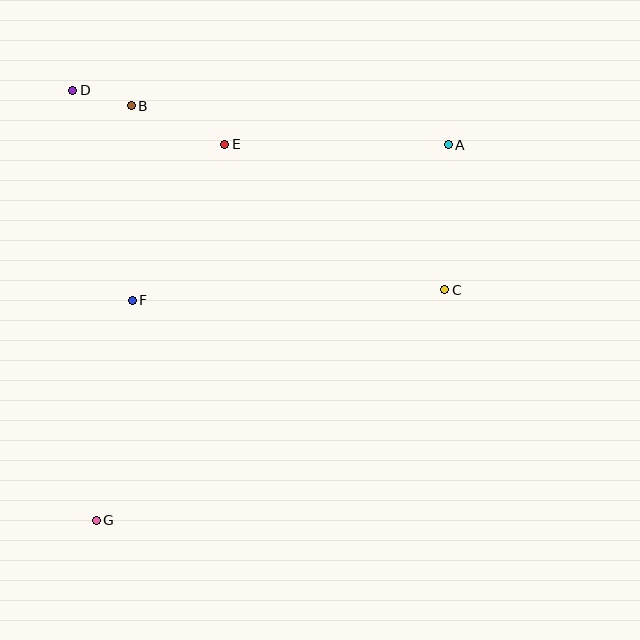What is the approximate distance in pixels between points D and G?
The distance between D and G is approximately 431 pixels.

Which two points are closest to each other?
Points B and D are closest to each other.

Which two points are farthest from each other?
Points A and G are farthest from each other.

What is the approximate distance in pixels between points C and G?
The distance between C and G is approximately 418 pixels.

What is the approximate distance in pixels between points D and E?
The distance between D and E is approximately 161 pixels.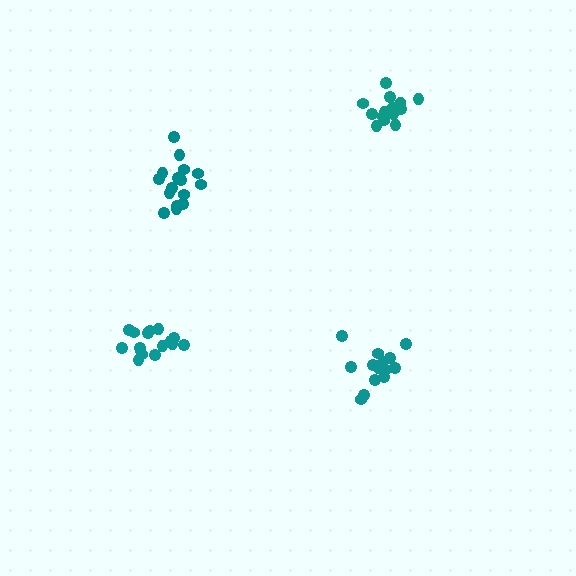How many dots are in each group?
Group 1: 14 dots, Group 2: 16 dots, Group 3: 16 dots, Group 4: 16 dots (62 total).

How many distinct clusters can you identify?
There are 4 distinct clusters.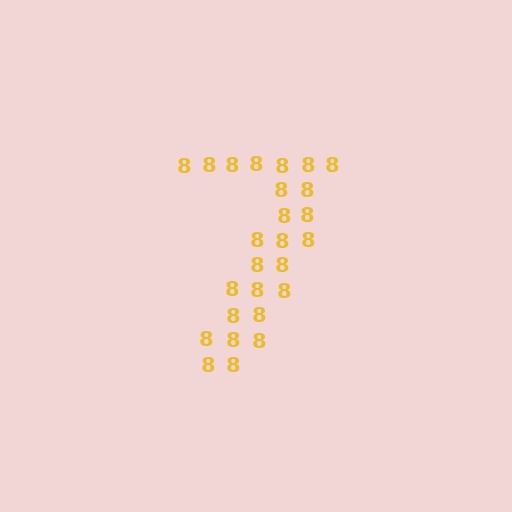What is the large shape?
The large shape is the digit 7.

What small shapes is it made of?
It is made of small digit 8's.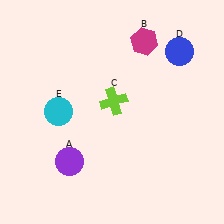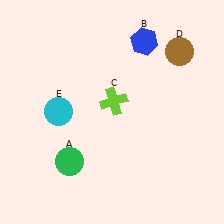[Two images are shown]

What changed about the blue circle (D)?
In Image 1, D is blue. In Image 2, it changed to brown.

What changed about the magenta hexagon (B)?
In Image 1, B is magenta. In Image 2, it changed to blue.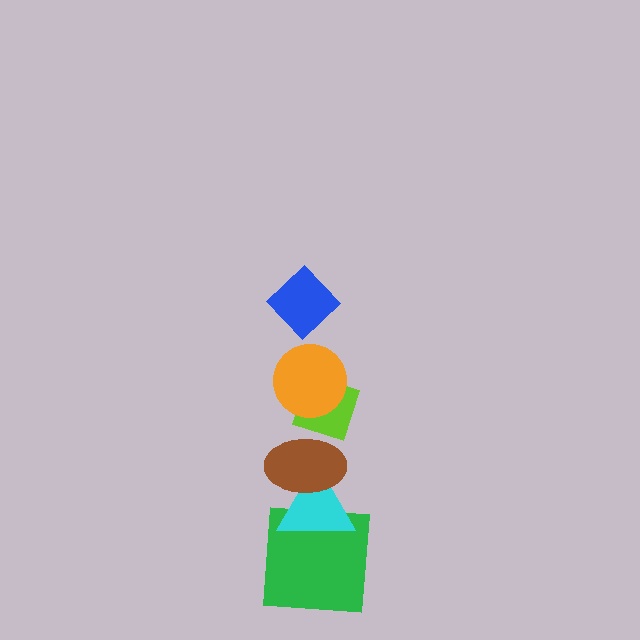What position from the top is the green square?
The green square is 6th from the top.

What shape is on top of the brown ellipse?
The lime diamond is on top of the brown ellipse.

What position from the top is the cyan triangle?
The cyan triangle is 5th from the top.